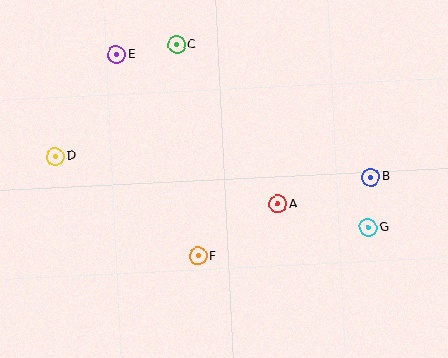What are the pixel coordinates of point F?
Point F is at (198, 256).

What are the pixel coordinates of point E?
Point E is at (116, 55).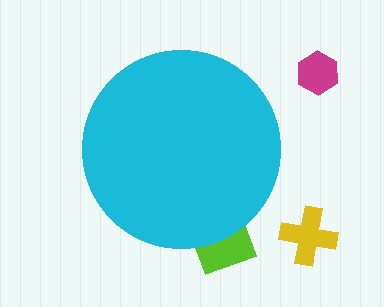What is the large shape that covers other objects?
A cyan circle.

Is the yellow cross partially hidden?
No, the yellow cross is fully visible.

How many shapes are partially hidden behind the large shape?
1 shape is partially hidden.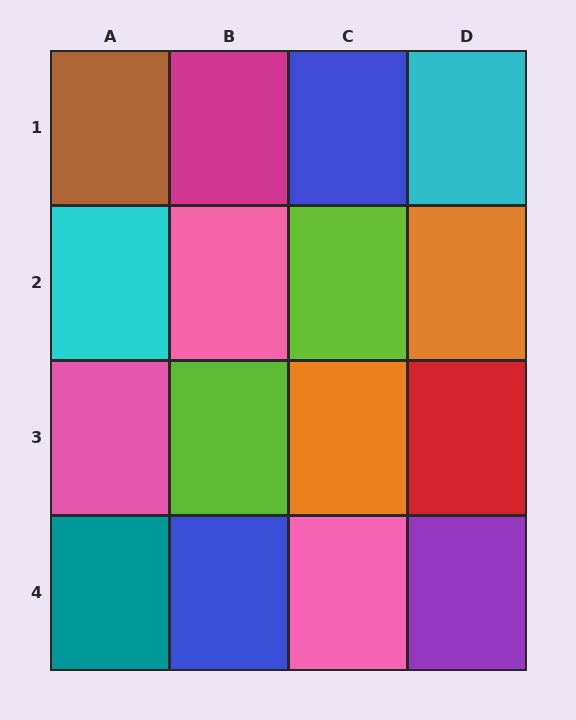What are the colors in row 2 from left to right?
Cyan, pink, lime, orange.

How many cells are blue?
2 cells are blue.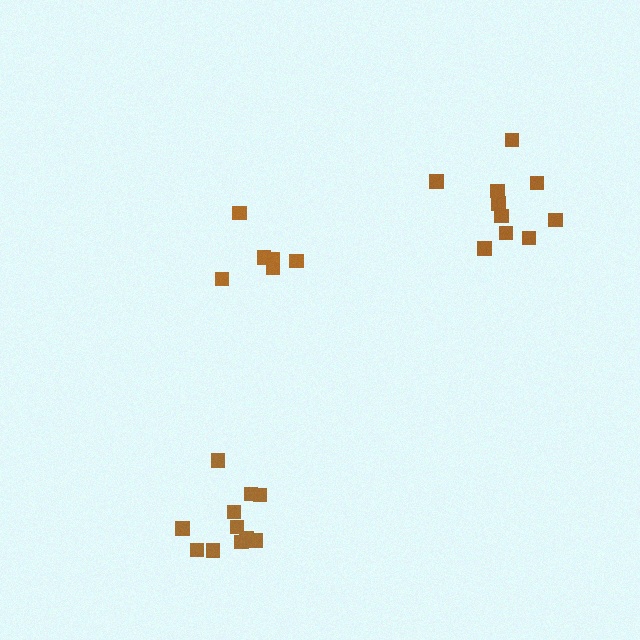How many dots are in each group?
Group 1: 6 dots, Group 2: 10 dots, Group 3: 11 dots (27 total).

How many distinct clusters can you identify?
There are 3 distinct clusters.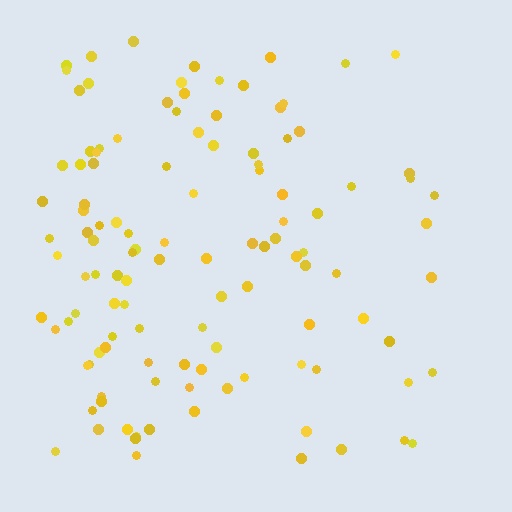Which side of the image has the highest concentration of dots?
The left.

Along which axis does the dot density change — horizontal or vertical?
Horizontal.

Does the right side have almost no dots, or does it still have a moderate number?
Still a moderate number, just noticeably fewer than the left.